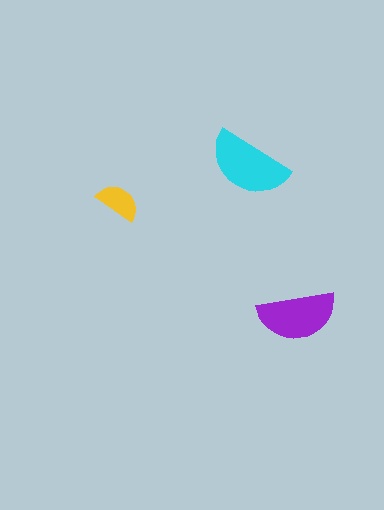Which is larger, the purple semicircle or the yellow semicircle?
The purple one.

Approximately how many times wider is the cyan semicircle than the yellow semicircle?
About 2 times wider.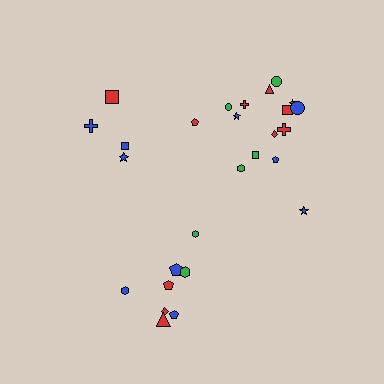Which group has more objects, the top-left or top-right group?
The top-right group.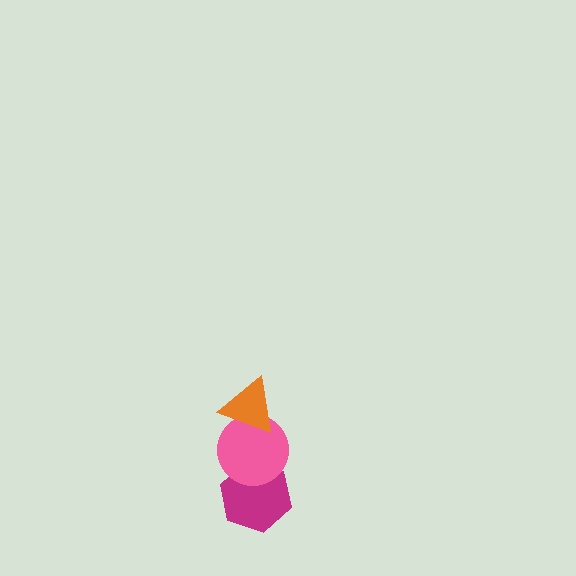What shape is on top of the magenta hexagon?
The pink circle is on top of the magenta hexagon.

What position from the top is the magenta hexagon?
The magenta hexagon is 3rd from the top.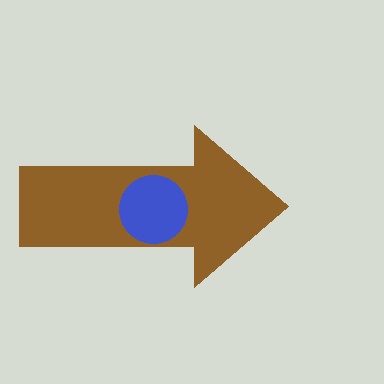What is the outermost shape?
The brown arrow.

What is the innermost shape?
The blue circle.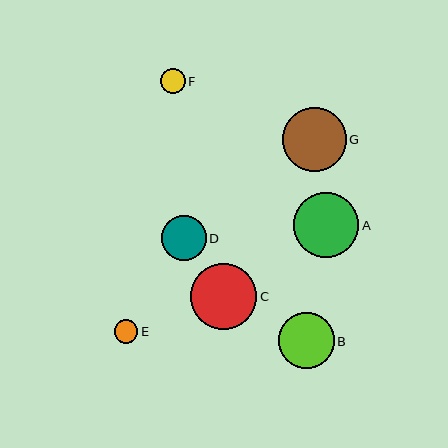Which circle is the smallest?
Circle E is the smallest with a size of approximately 23 pixels.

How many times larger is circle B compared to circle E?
Circle B is approximately 2.4 times the size of circle E.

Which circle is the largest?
Circle C is the largest with a size of approximately 66 pixels.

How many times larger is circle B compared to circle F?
Circle B is approximately 2.3 times the size of circle F.